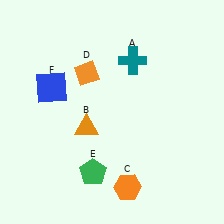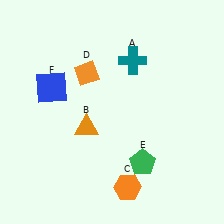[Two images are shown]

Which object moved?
The green pentagon (E) moved right.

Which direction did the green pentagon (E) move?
The green pentagon (E) moved right.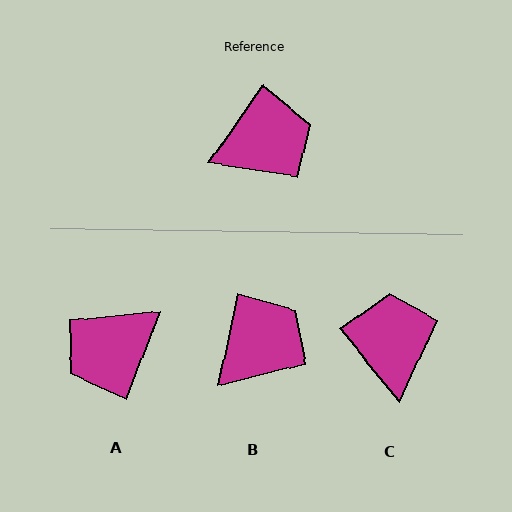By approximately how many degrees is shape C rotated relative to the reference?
Approximately 75 degrees counter-clockwise.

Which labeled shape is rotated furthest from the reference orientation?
A, about 165 degrees away.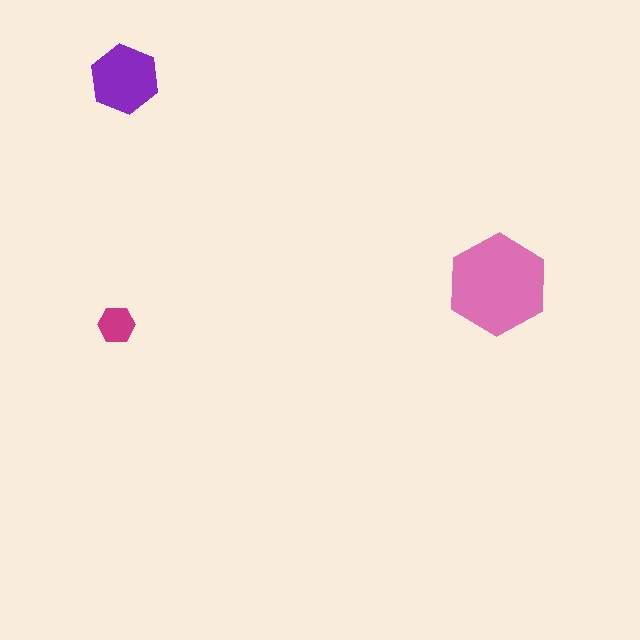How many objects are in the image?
There are 3 objects in the image.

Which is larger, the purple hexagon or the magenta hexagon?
The purple one.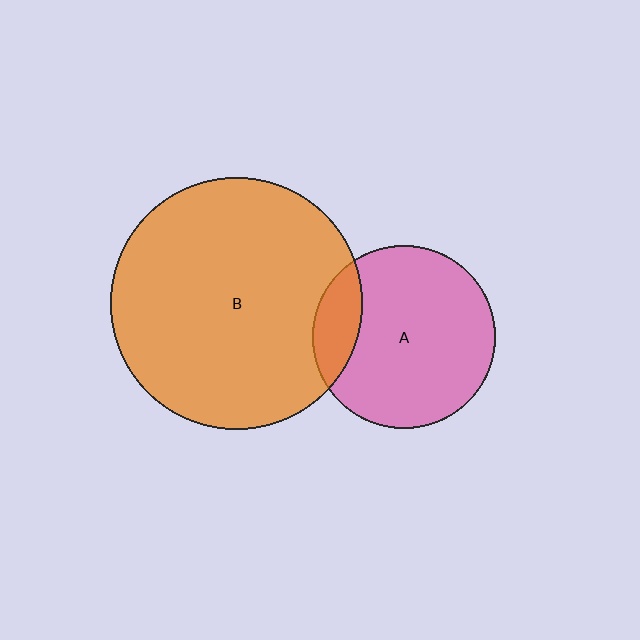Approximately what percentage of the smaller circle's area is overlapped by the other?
Approximately 15%.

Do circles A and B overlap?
Yes.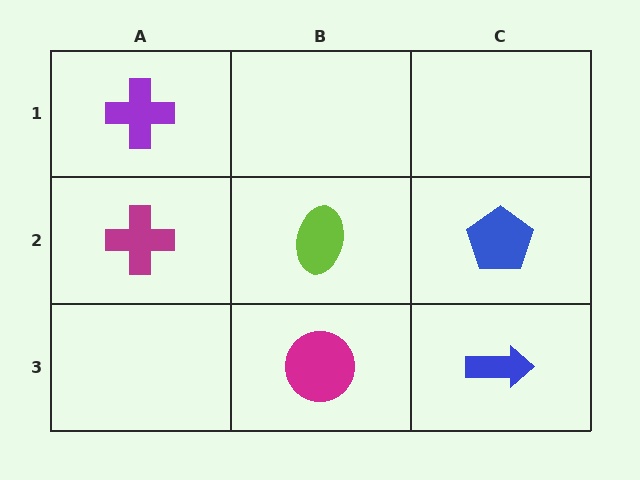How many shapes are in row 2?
3 shapes.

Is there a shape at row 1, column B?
No, that cell is empty.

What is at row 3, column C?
A blue arrow.